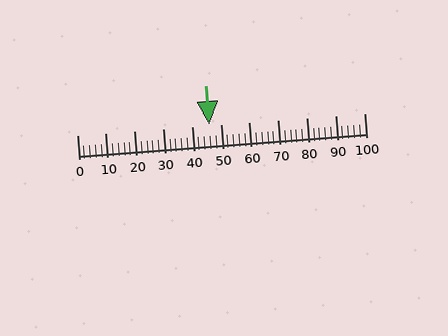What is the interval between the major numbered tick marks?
The major tick marks are spaced 10 units apart.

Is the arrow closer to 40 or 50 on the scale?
The arrow is closer to 50.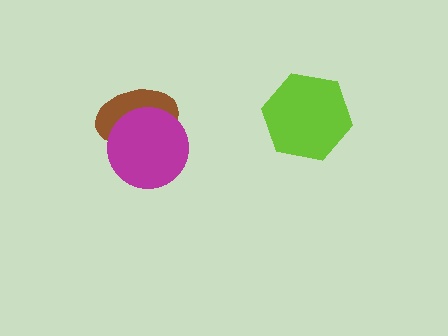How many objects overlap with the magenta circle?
1 object overlaps with the magenta circle.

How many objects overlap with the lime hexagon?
0 objects overlap with the lime hexagon.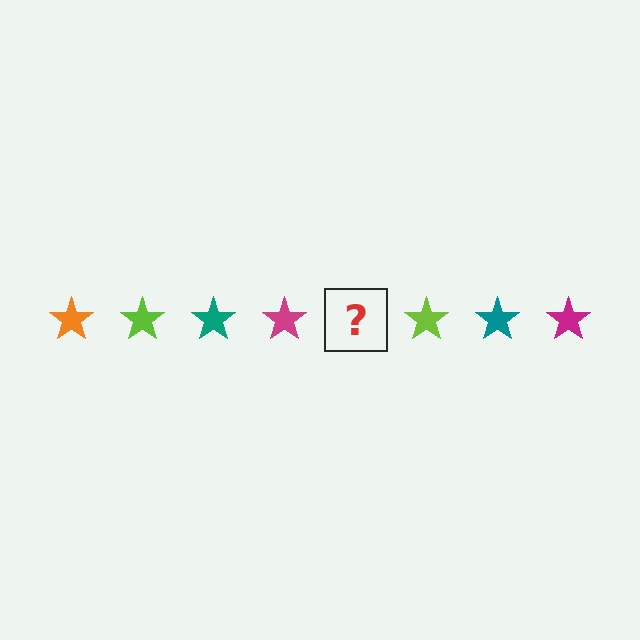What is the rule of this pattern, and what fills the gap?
The rule is that the pattern cycles through orange, lime, teal, magenta stars. The gap should be filled with an orange star.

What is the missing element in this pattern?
The missing element is an orange star.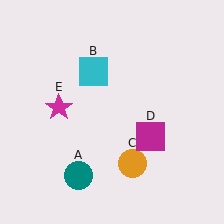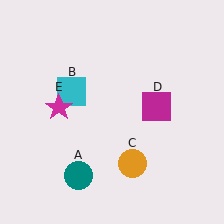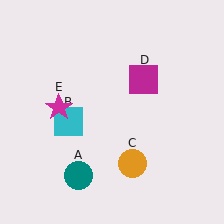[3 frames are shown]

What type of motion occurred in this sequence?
The cyan square (object B), magenta square (object D) rotated counterclockwise around the center of the scene.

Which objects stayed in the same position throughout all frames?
Teal circle (object A) and orange circle (object C) and magenta star (object E) remained stationary.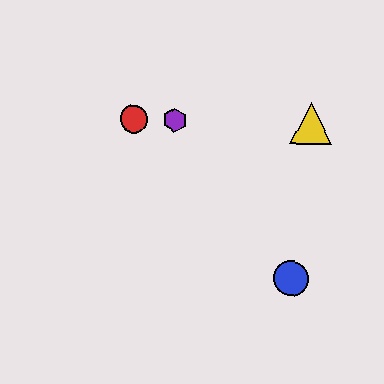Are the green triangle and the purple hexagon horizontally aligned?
Yes, both are at y≈124.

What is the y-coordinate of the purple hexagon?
The purple hexagon is at y≈120.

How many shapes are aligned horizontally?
4 shapes (the red circle, the green triangle, the yellow triangle, the purple hexagon) are aligned horizontally.